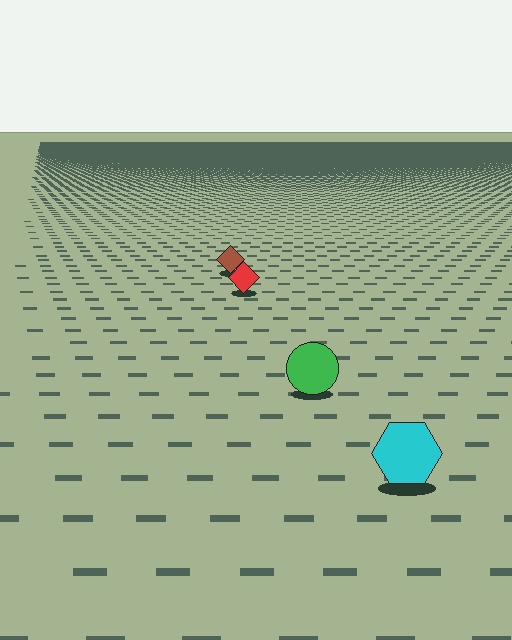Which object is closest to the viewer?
The cyan hexagon is closest. The texture marks near it are larger and more spread out.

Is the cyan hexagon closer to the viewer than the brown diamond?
Yes. The cyan hexagon is closer — you can tell from the texture gradient: the ground texture is coarser near it.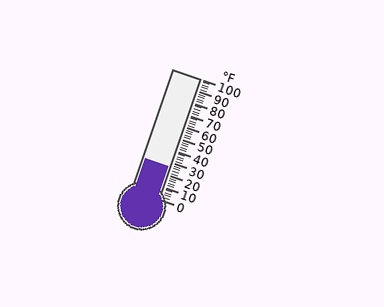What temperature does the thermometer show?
The thermometer shows approximately 26°F.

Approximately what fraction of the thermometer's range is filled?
The thermometer is filled to approximately 25% of its range.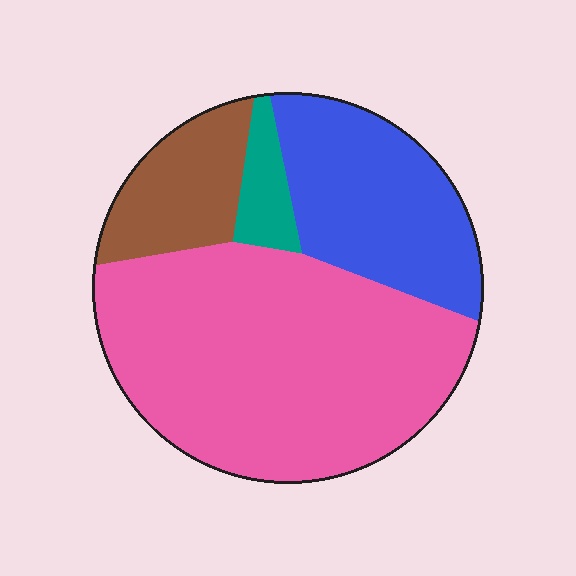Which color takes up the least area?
Teal, at roughly 5%.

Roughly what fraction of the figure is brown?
Brown takes up less than a sixth of the figure.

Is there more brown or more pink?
Pink.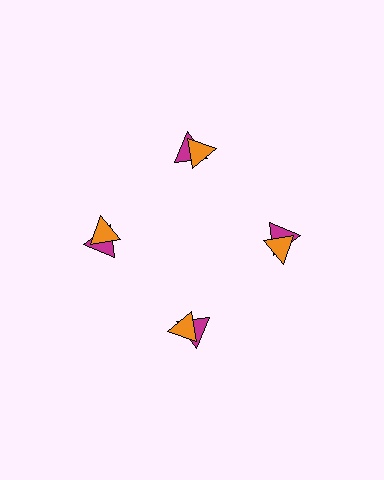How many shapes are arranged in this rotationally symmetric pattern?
There are 8 shapes, arranged in 4 groups of 2.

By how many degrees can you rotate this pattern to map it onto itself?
The pattern maps onto itself every 90 degrees of rotation.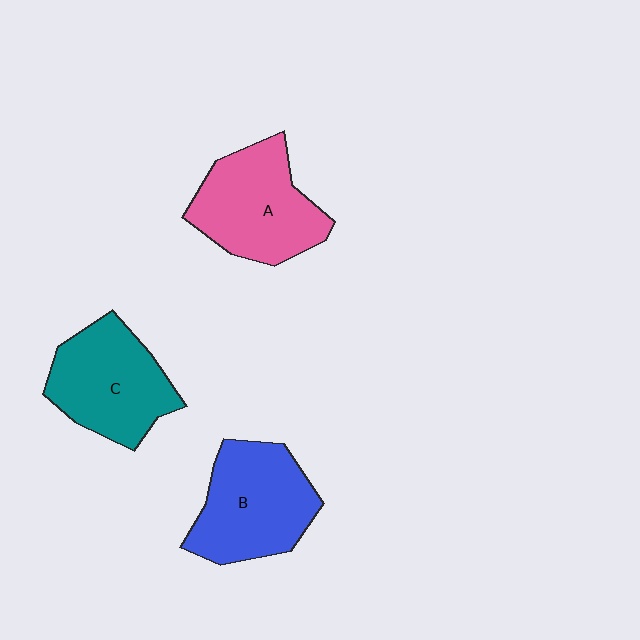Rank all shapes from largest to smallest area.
From largest to smallest: B (blue), A (pink), C (teal).